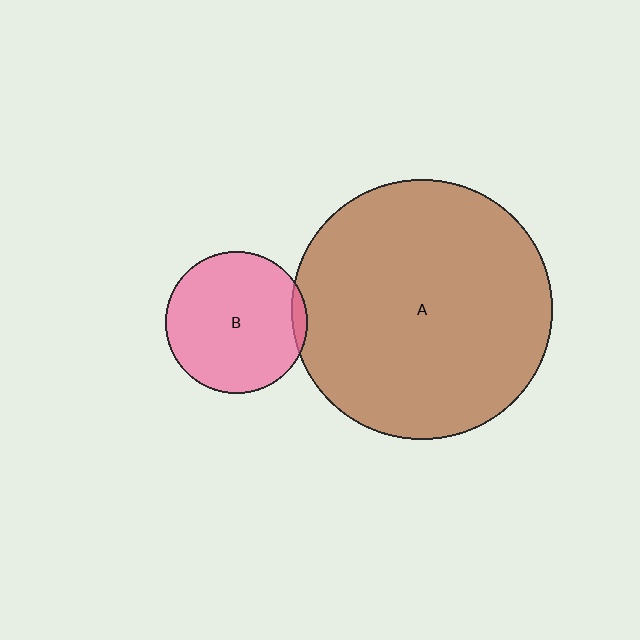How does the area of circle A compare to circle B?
Approximately 3.4 times.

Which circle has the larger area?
Circle A (brown).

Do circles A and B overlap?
Yes.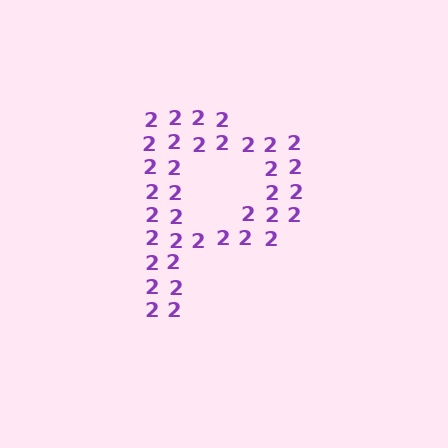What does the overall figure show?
The overall figure shows the letter P.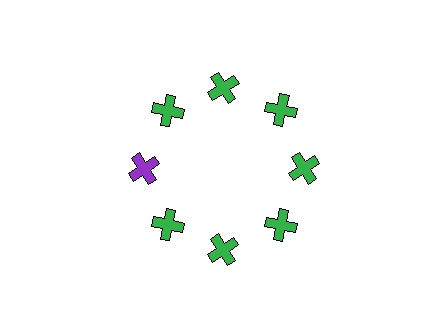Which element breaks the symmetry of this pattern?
The purple cross at roughly the 9 o'clock position breaks the symmetry. All other shapes are green crosses.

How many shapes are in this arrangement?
There are 8 shapes arranged in a ring pattern.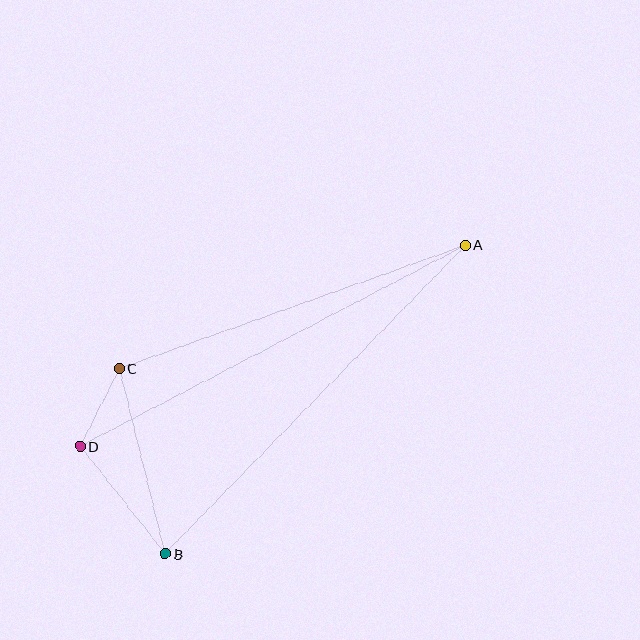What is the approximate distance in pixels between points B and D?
The distance between B and D is approximately 137 pixels.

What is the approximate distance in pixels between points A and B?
The distance between A and B is approximately 431 pixels.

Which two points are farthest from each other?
Points A and D are farthest from each other.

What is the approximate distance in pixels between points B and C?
The distance between B and C is approximately 192 pixels.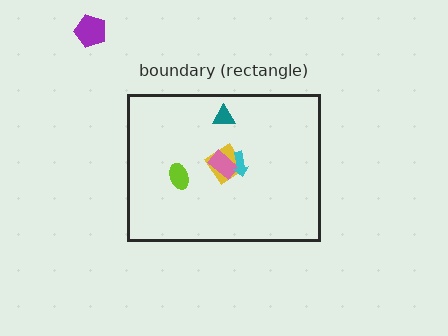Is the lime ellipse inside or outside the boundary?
Inside.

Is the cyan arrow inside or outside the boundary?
Inside.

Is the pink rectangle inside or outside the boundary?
Inside.